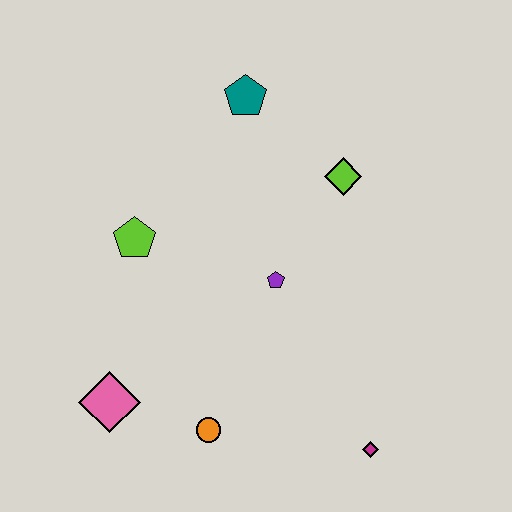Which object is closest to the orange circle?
The pink diamond is closest to the orange circle.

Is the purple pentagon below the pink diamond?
No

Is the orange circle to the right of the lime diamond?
No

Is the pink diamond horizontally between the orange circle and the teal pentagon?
No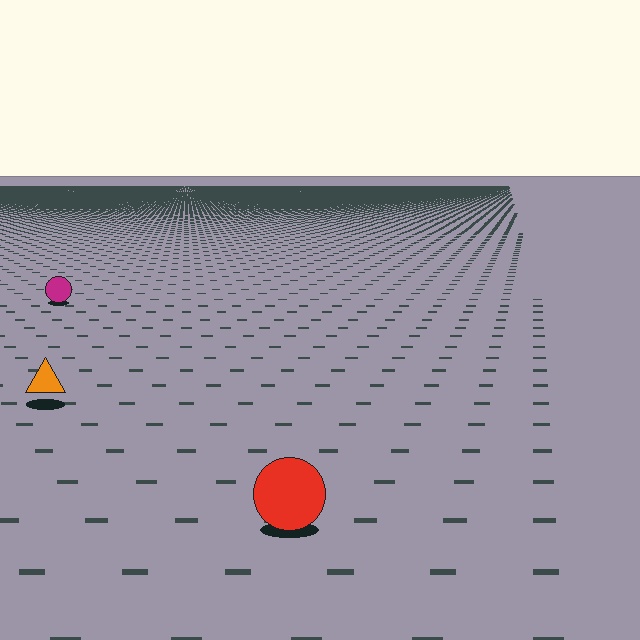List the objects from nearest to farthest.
From nearest to farthest: the red circle, the orange triangle, the magenta circle.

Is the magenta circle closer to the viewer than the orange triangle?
No. The orange triangle is closer — you can tell from the texture gradient: the ground texture is coarser near it.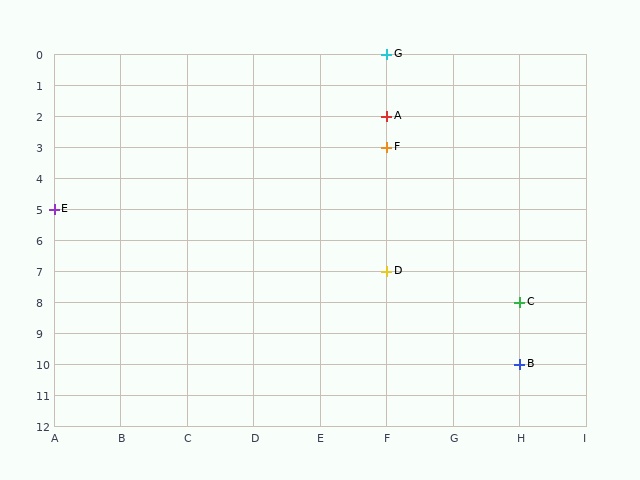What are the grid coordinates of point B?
Point B is at grid coordinates (H, 10).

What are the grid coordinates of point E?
Point E is at grid coordinates (A, 5).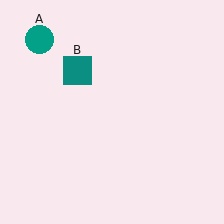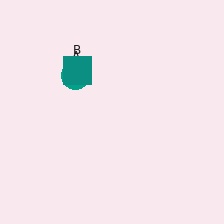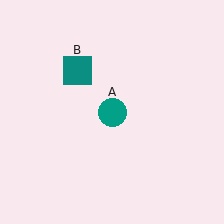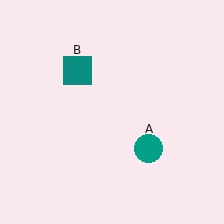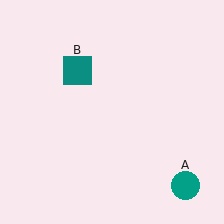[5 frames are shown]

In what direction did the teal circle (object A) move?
The teal circle (object A) moved down and to the right.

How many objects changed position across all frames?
1 object changed position: teal circle (object A).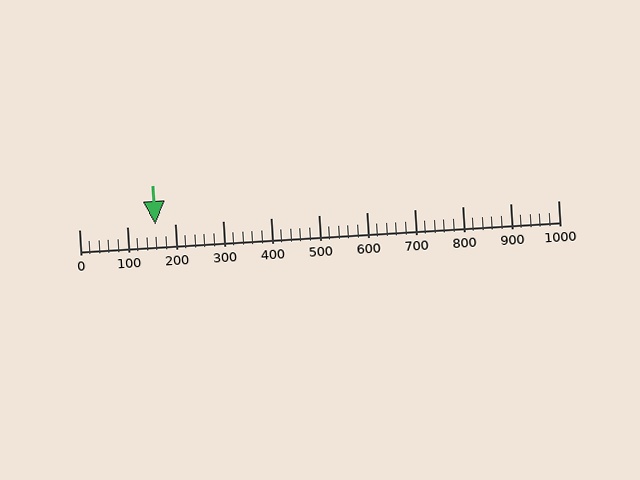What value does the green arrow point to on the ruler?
The green arrow points to approximately 160.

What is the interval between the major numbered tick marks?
The major tick marks are spaced 100 units apart.